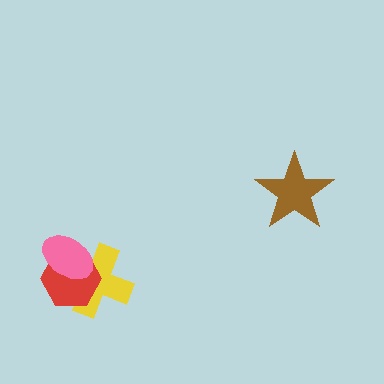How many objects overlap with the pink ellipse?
2 objects overlap with the pink ellipse.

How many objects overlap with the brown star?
0 objects overlap with the brown star.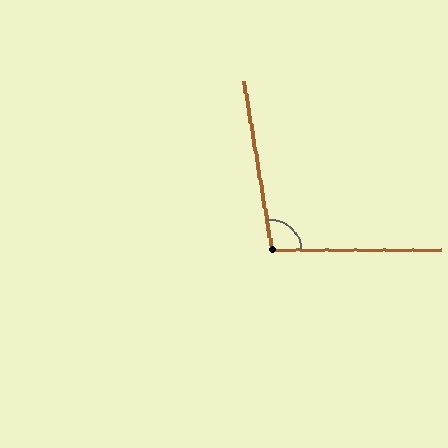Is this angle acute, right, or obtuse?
It is obtuse.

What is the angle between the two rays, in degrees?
Approximately 100 degrees.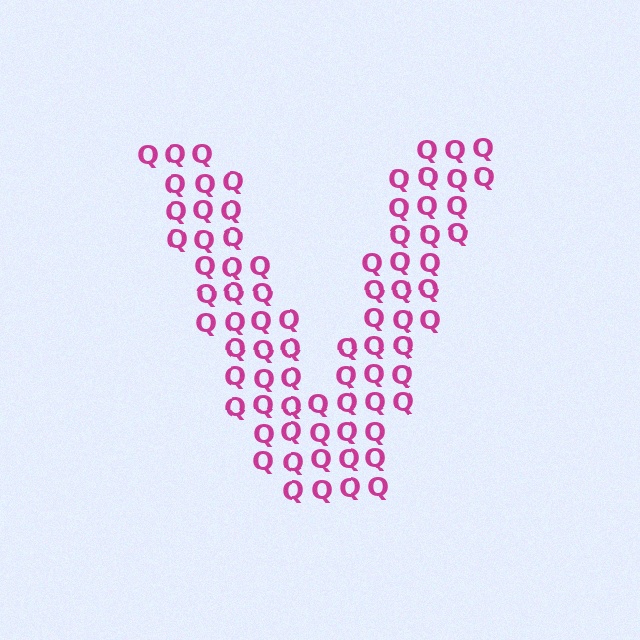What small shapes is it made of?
It is made of small letter Q's.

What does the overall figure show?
The overall figure shows the letter V.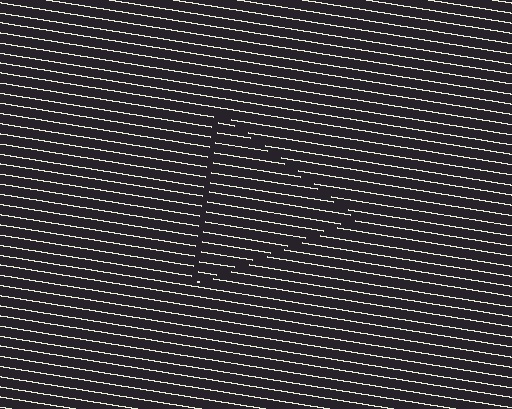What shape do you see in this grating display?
An illusory triangle. The interior of the shape contains the same grating, shifted by half a period — the contour is defined by the phase discontinuity where line-ends from the inner and outer gratings abut.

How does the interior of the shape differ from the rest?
The interior of the shape contains the same grating, shifted by half a period — the contour is defined by the phase discontinuity where line-ends from the inner and outer gratings abut.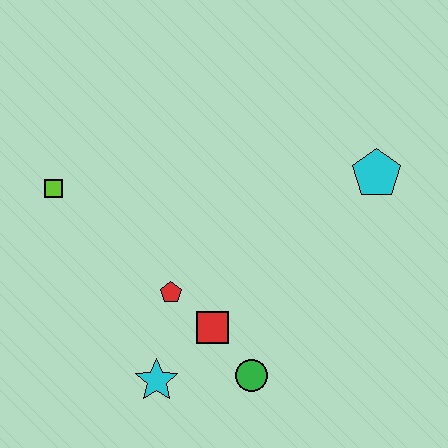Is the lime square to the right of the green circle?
No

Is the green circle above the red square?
No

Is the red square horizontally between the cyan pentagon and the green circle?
No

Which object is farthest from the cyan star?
The cyan pentagon is farthest from the cyan star.